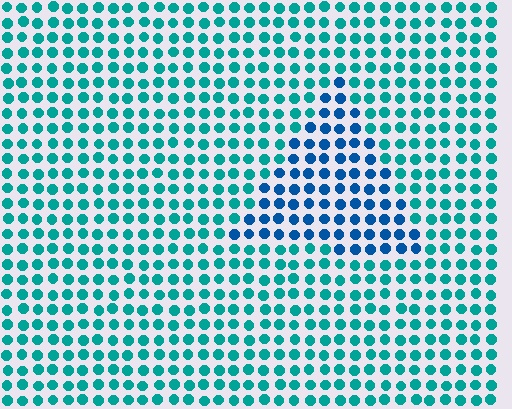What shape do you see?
I see a triangle.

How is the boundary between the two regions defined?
The boundary is defined purely by a slight shift in hue (about 34 degrees). Spacing, size, and orientation are identical on both sides.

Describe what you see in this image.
The image is filled with small teal elements in a uniform arrangement. A triangle-shaped region is visible where the elements are tinted to a slightly different hue, forming a subtle color boundary.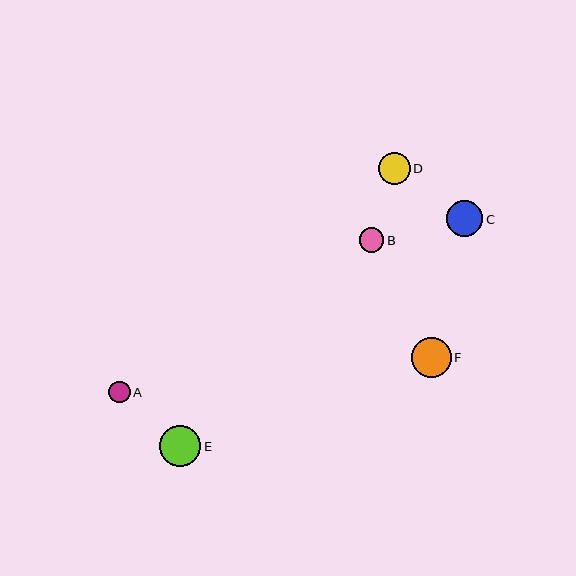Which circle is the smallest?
Circle A is the smallest with a size of approximately 22 pixels.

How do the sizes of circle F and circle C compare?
Circle F and circle C are approximately the same size.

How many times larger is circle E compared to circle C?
Circle E is approximately 1.2 times the size of circle C.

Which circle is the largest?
Circle E is the largest with a size of approximately 41 pixels.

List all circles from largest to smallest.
From largest to smallest: E, F, C, D, B, A.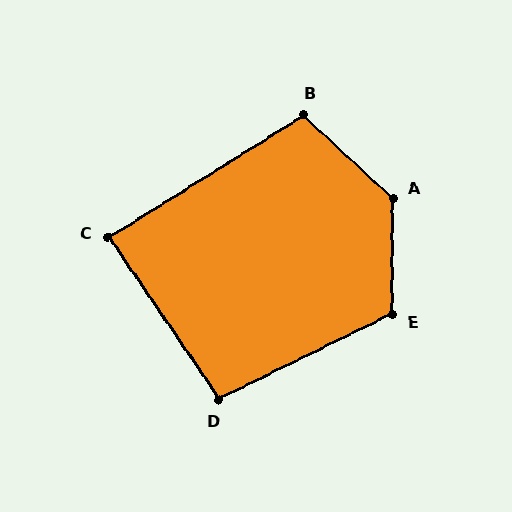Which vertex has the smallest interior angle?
C, at approximately 88 degrees.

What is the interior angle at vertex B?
Approximately 105 degrees (obtuse).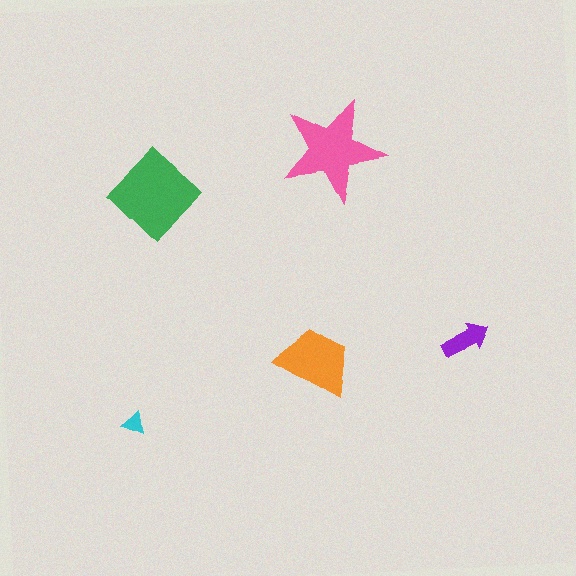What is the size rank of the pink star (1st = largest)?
2nd.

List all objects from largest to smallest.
The green diamond, the pink star, the orange trapezoid, the purple arrow, the cyan triangle.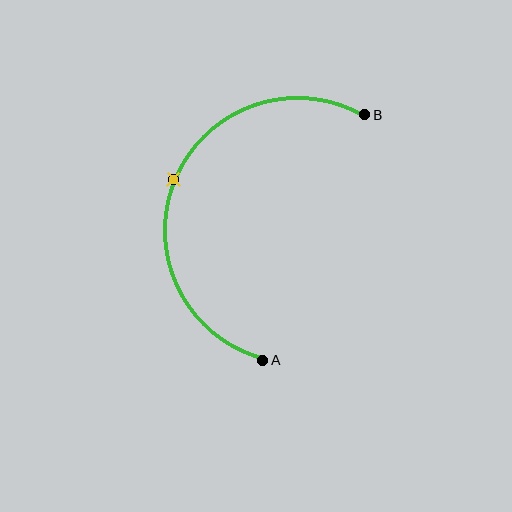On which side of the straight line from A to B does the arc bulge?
The arc bulges to the left of the straight line connecting A and B.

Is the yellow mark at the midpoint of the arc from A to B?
Yes. The yellow mark lies on the arc at equal arc-length from both A and B — it is the arc midpoint.